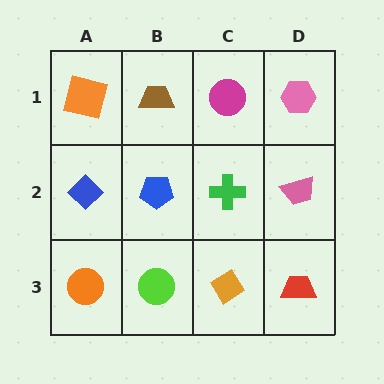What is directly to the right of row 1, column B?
A magenta circle.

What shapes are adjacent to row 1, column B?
A blue pentagon (row 2, column B), an orange square (row 1, column A), a magenta circle (row 1, column C).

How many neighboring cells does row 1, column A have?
2.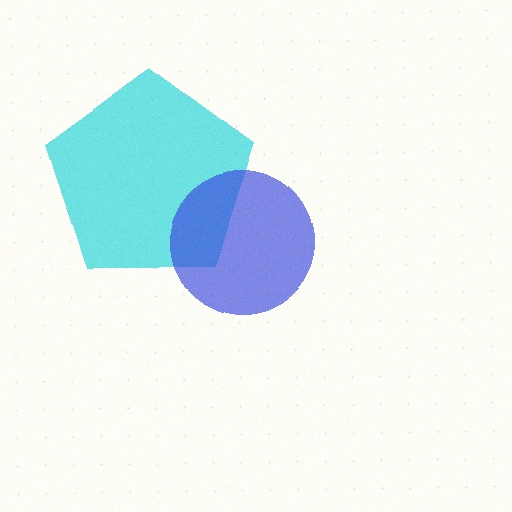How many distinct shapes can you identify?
There are 2 distinct shapes: a cyan pentagon, a blue circle.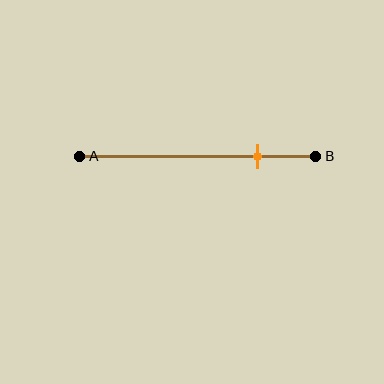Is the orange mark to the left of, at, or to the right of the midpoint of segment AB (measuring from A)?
The orange mark is to the right of the midpoint of segment AB.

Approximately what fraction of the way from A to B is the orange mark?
The orange mark is approximately 75% of the way from A to B.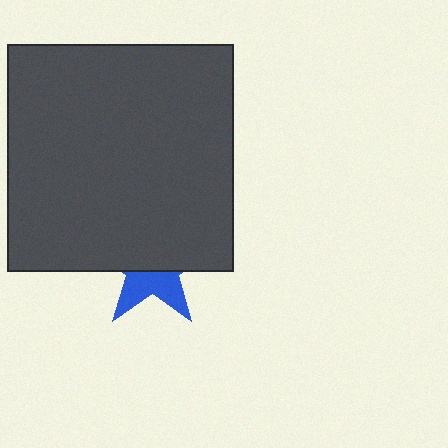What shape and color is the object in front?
The object in front is a dark gray square.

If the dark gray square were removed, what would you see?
You would see the complete blue star.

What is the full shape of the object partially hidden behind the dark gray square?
The partially hidden object is a blue star.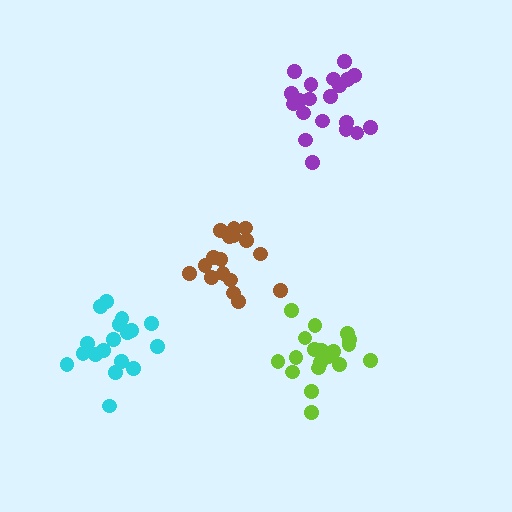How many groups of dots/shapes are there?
There are 4 groups.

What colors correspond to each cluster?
The clusters are colored: lime, purple, brown, cyan.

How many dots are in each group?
Group 1: 19 dots, Group 2: 20 dots, Group 3: 17 dots, Group 4: 18 dots (74 total).